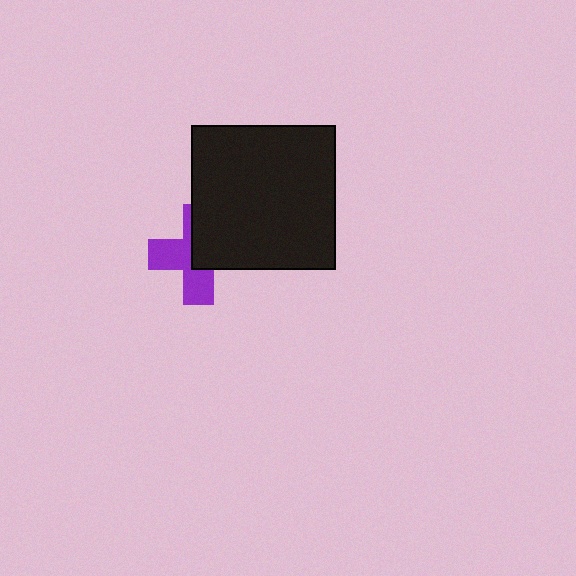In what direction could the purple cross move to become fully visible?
The purple cross could move toward the lower-left. That would shift it out from behind the black square entirely.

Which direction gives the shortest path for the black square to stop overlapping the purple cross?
Moving toward the upper-right gives the shortest separation.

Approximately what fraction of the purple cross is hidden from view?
Roughly 49% of the purple cross is hidden behind the black square.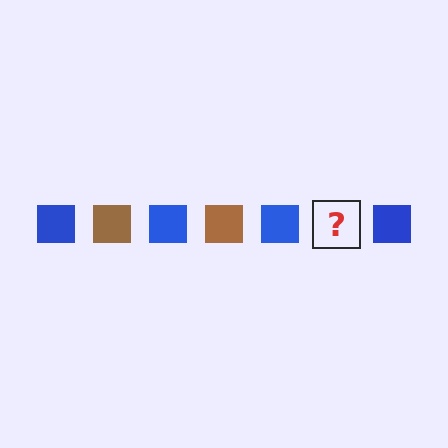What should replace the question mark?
The question mark should be replaced with a brown square.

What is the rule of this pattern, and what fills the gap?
The rule is that the pattern cycles through blue, brown squares. The gap should be filled with a brown square.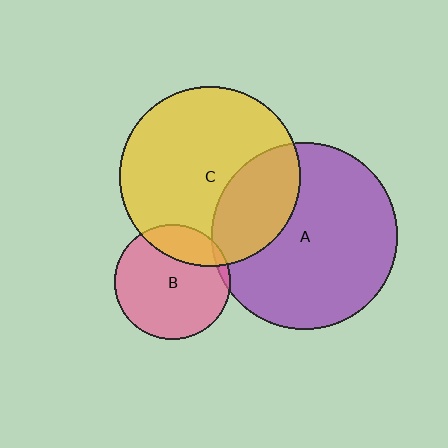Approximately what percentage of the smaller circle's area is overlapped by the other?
Approximately 30%.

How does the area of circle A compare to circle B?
Approximately 2.6 times.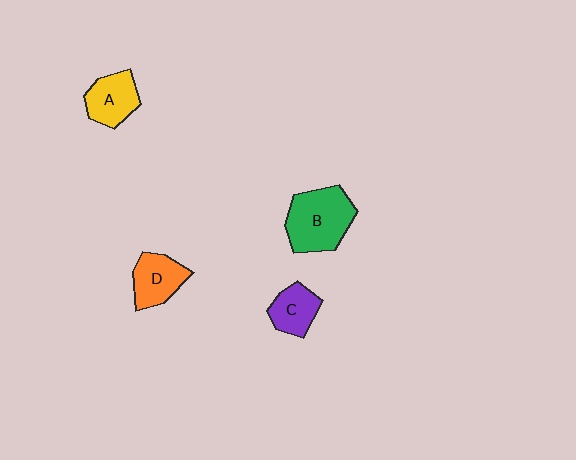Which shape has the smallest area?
Shape C (purple).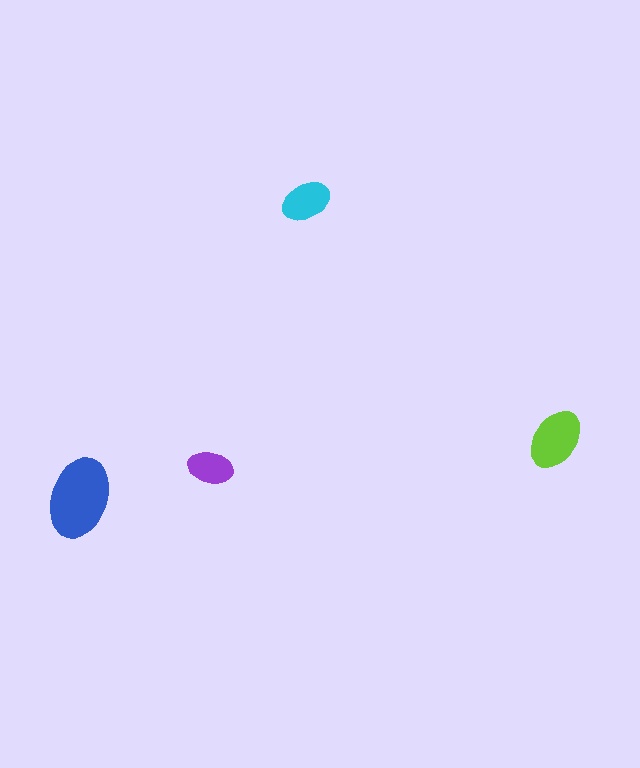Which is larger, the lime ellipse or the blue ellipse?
The blue one.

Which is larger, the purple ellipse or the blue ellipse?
The blue one.